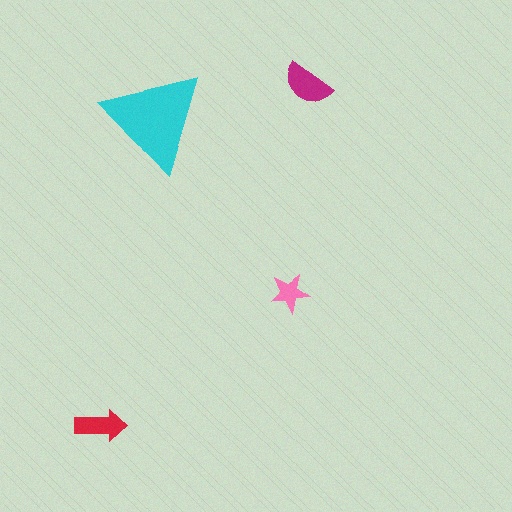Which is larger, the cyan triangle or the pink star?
The cyan triangle.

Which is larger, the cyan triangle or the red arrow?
The cyan triangle.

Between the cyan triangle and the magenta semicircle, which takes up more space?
The cyan triangle.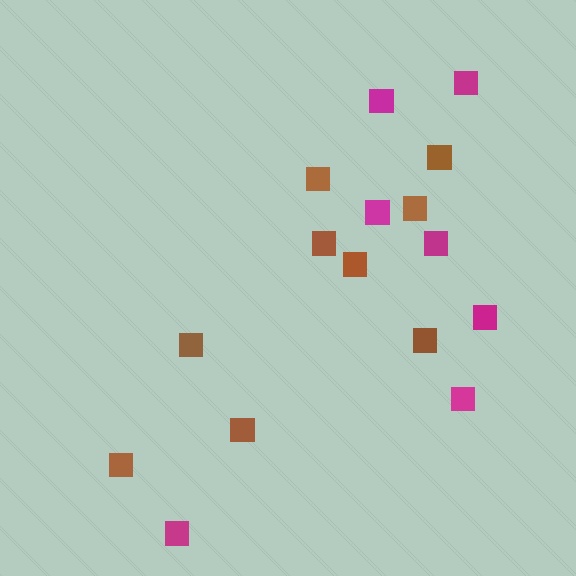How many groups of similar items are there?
There are 2 groups: one group of brown squares (9) and one group of magenta squares (7).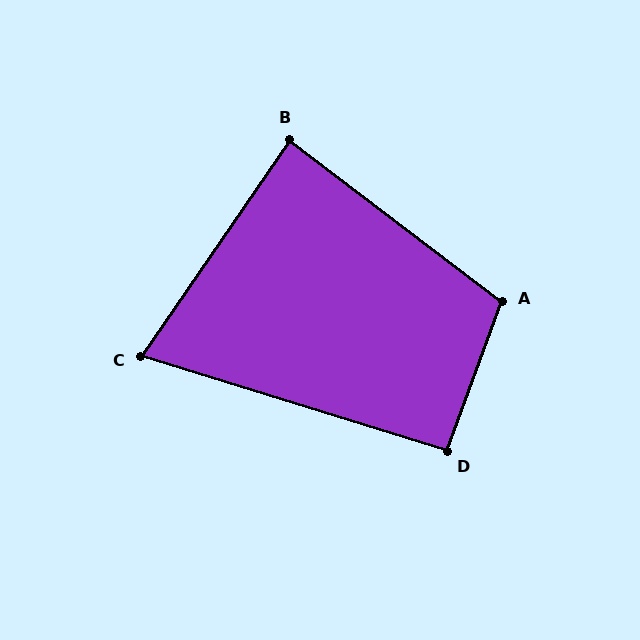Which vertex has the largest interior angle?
A, at approximately 107 degrees.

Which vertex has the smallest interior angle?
C, at approximately 73 degrees.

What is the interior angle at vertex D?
Approximately 93 degrees (approximately right).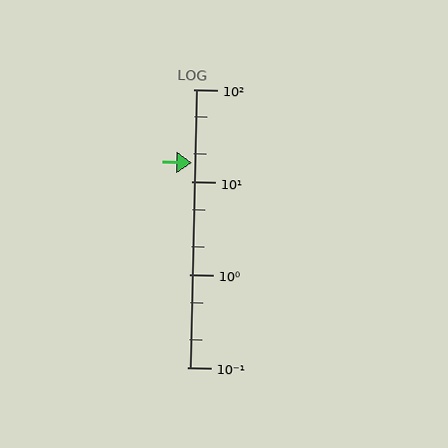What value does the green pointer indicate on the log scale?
The pointer indicates approximately 16.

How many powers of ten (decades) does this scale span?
The scale spans 3 decades, from 0.1 to 100.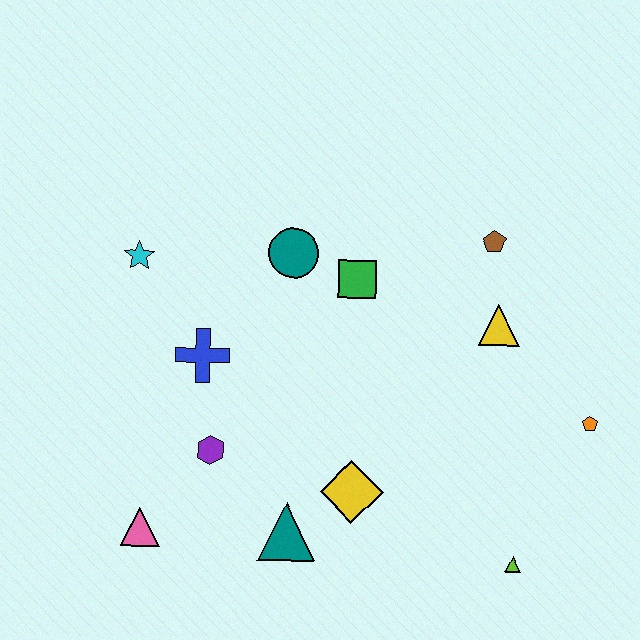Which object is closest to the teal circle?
The green square is closest to the teal circle.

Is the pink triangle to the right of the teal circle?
No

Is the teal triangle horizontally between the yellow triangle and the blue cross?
Yes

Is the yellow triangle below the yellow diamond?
No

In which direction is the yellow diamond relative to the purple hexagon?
The yellow diamond is to the right of the purple hexagon.